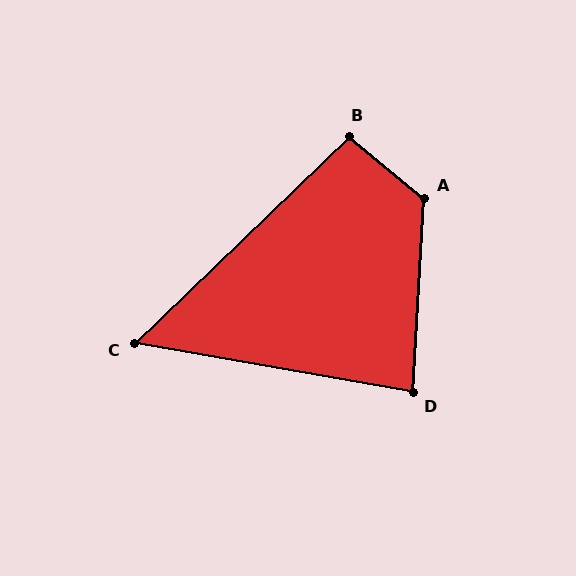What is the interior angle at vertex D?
Approximately 83 degrees (acute).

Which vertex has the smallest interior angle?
C, at approximately 54 degrees.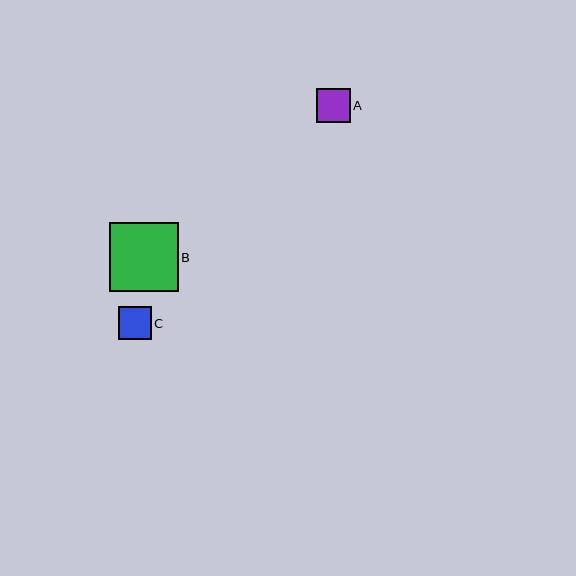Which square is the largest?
Square B is the largest with a size of approximately 69 pixels.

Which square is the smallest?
Square C is the smallest with a size of approximately 33 pixels.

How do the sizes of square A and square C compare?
Square A and square C are approximately the same size.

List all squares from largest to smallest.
From largest to smallest: B, A, C.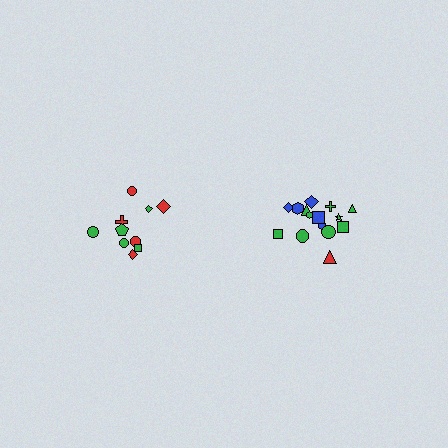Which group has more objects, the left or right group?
The right group.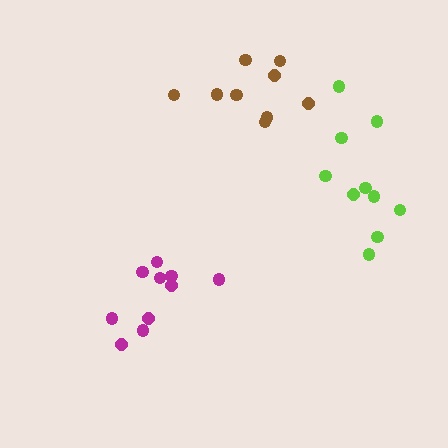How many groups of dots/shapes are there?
There are 3 groups.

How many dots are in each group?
Group 1: 9 dots, Group 2: 10 dots, Group 3: 10 dots (29 total).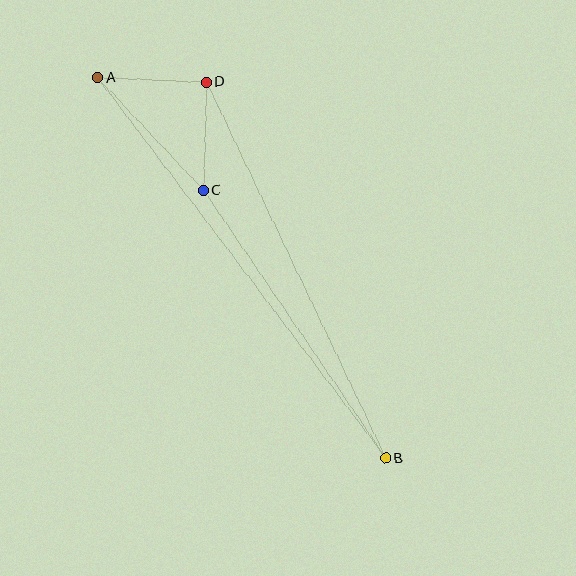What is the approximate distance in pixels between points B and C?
The distance between B and C is approximately 324 pixels.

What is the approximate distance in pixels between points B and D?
The distance between B and D is approximately 416 pixels.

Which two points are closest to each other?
Points C and D are closest to each other.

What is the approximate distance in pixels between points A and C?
The distance between A and C is approximately 155 pixels.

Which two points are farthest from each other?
Points A and B are farthest from each other.